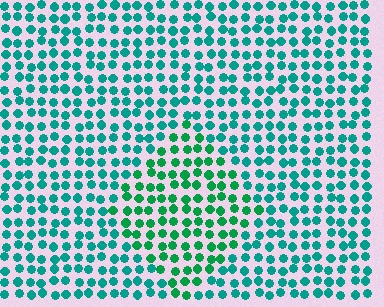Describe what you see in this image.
The image is filled with small teal elements in a uniform arrangement. A diamond-shaped region is visible where the elements are tinted to a slightly different hue, forming a subtle color boundary.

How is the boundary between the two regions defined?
The boundary is defined purely by a slight shift in hue (about 28 degrees). Spacing, size, and orientation are identical on both sides.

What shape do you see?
I see a diamond.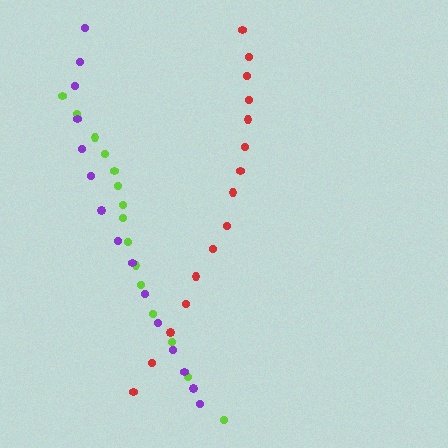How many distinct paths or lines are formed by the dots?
There are 3 distinct paths.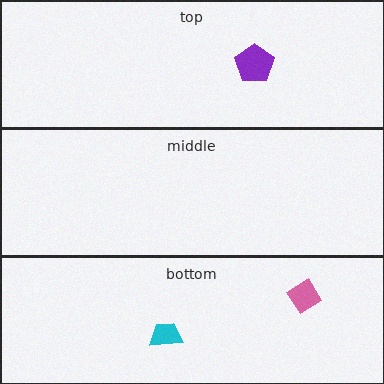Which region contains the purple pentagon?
The top region.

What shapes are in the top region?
The purple pentagon.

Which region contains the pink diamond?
The bottom region.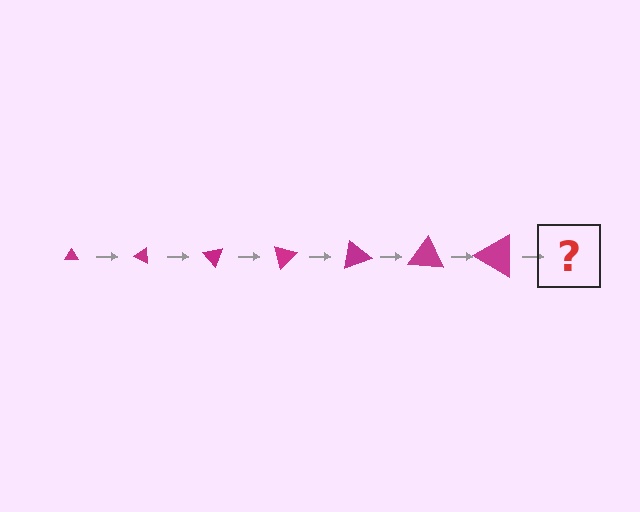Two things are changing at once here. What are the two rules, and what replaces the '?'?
The two rules are that the triangle grows larger each step and it rotates 25 degrees each step. The '?' should be a triangle, larger than the previous one and rotated 175 degrees from the start.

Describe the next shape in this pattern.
It should be a triangle, larger than the previous one and rotated 175 degrees from the start.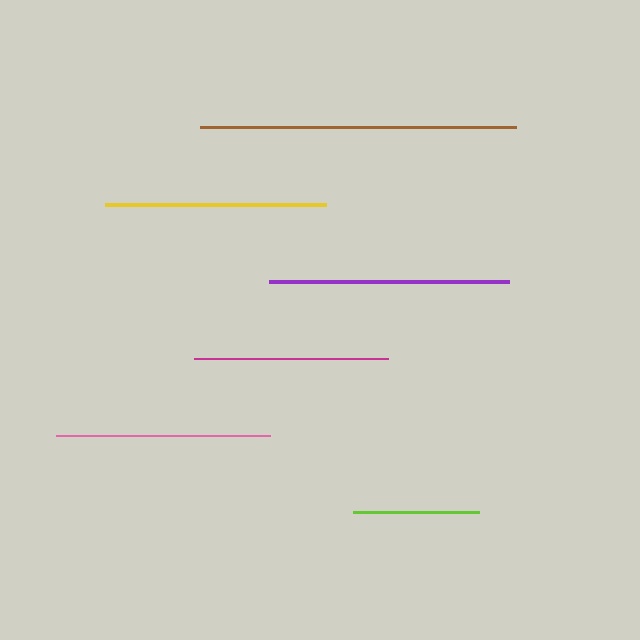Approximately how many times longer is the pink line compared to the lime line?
The pink line is approximately 1.7 times the length of the lime line.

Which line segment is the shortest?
The lime line is the shortest at approximately 126 pixels.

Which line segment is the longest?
The brown line is the longest at approximately 316 pixels.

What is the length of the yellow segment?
The yellow segment is approximately 221 pixels long.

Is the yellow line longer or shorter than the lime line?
The yellow line is longer than the lime line.